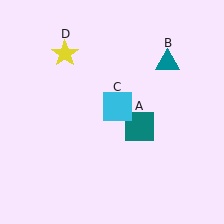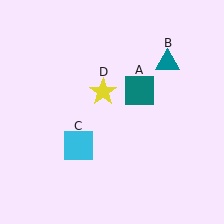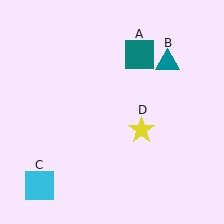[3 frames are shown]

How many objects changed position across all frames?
3 objects changed position: teal square (object A), cyan square (object C), yellow star (object D).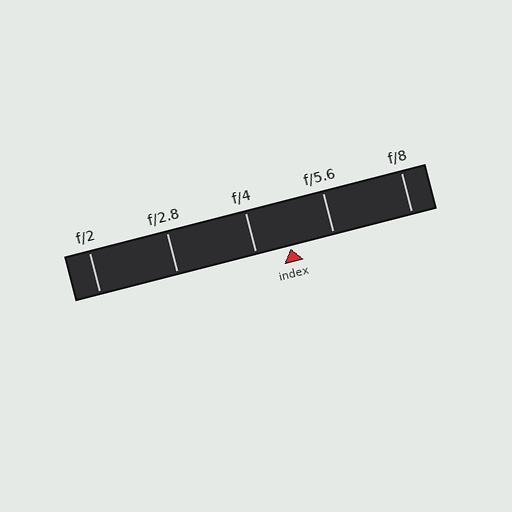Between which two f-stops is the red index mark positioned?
The index mark is between f/4 and f/5.6.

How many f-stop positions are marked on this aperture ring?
There are 5 f-stop positions marked.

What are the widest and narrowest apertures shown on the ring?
The widest aperture shown is f/2 and the narrowest is f/8.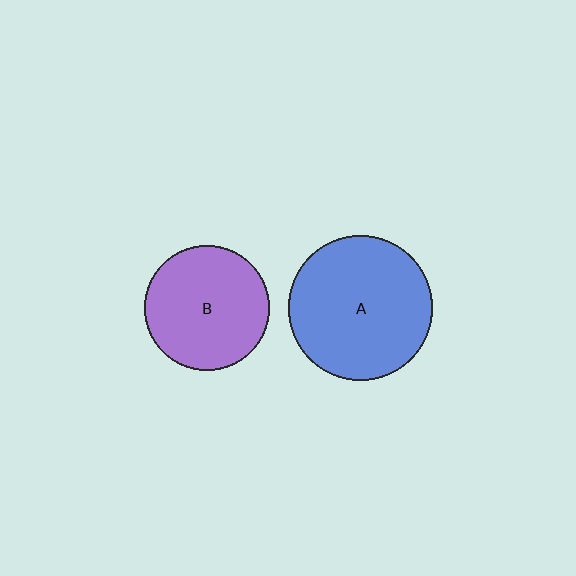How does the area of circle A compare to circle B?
Approximately 1.3 times.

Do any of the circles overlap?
No, none of the circles overlap.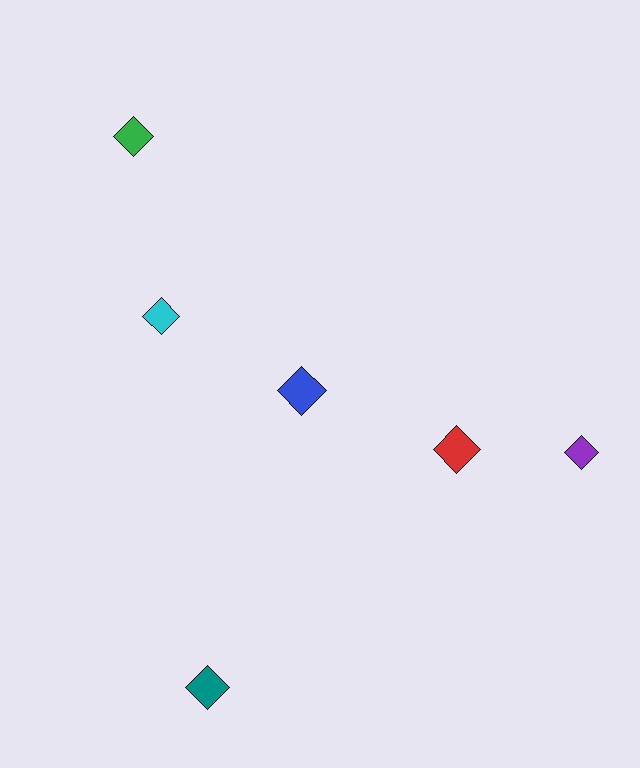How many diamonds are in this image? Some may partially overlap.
There are 6 diamonds.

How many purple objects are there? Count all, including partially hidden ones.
There is 1 purple object.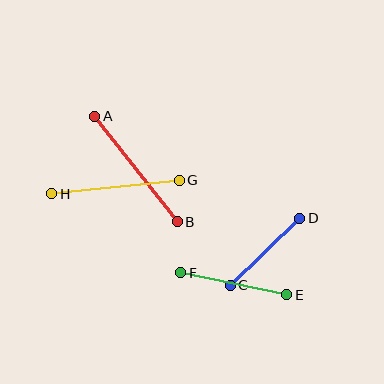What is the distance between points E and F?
The distance is approximately 108 pixels.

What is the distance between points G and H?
The distance is approximately 128 pixels.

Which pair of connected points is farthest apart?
Points A and B are farthest apart.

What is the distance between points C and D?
The distance is approximately 96 pixels.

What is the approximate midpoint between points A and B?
The midpoint is at approximately (136, 169) pixels.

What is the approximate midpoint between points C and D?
The midpoint is at approximately (265, 252) pixels.